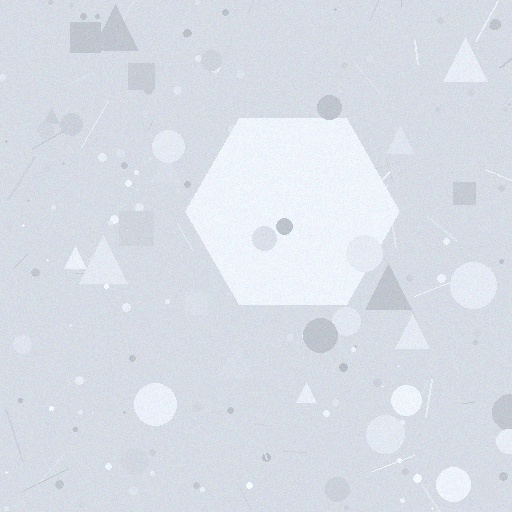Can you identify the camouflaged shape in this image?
The camouflaged shape is a hexagon.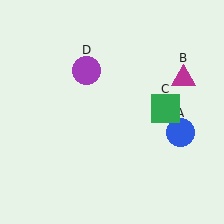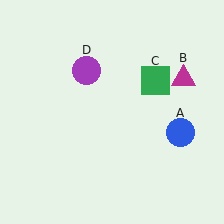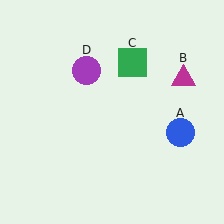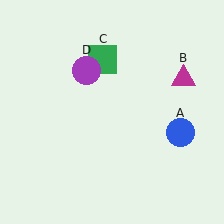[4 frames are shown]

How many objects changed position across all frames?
1 object changed position: green square (object C).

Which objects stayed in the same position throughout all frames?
Blue circle (object A) and magenta triangle (object B) and purple circle (object D) remained stationary.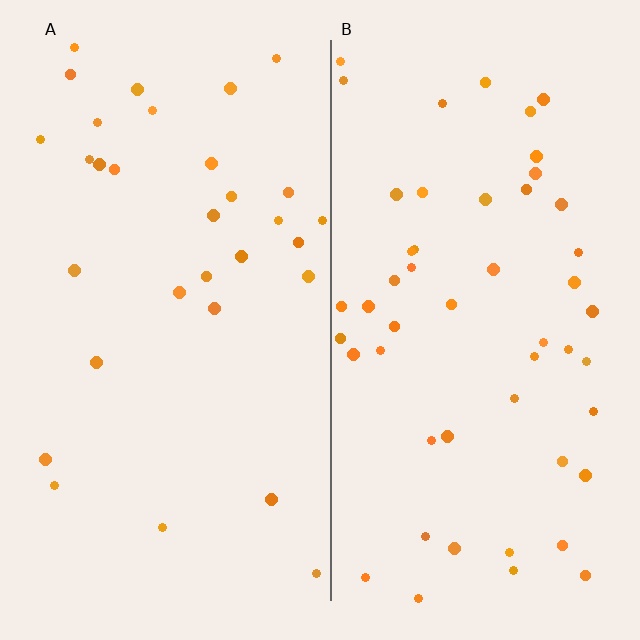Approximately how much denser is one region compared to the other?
Approximately 1.7× — region B over region A.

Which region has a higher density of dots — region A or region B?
B (the right).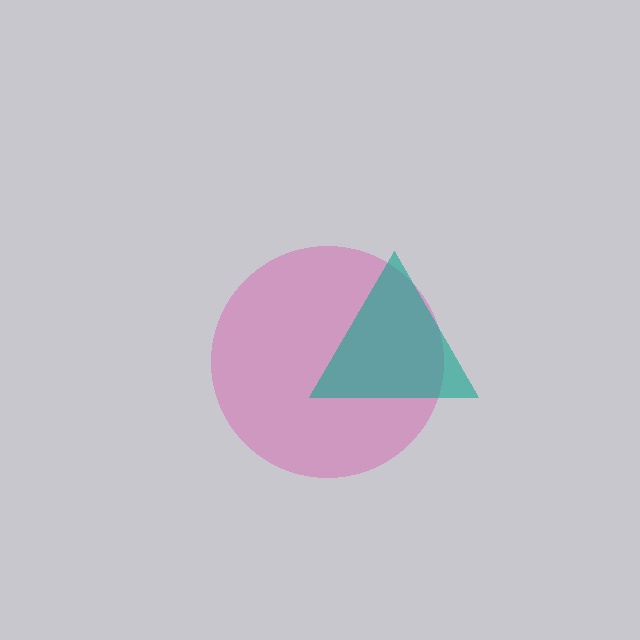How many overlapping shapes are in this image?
There are 2 overlapping shapes in the image.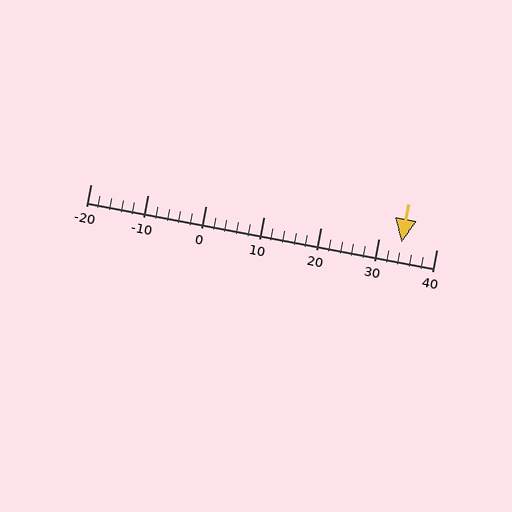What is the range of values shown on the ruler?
The ruler shows values from -20 to 40.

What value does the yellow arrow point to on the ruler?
The yellow arrow points to approximately 34.